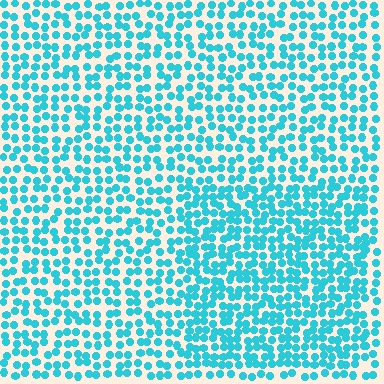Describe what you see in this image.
The image contains small cyan elements arranged at two different densities. A rectangle-shaped region is visible where the elements are more densely packed than the surrounding area.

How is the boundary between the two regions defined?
The boundary is defined by a change in element density (approximately 1.5x ratio). All elements are the same color, size, and shape.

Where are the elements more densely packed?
The elements are more densely packed inside the rectangle boundary.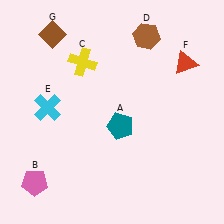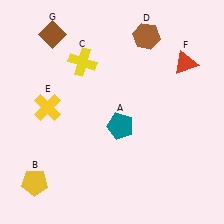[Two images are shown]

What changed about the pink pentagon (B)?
In Image 1, B is pink. In Image 2, it changed to yellow.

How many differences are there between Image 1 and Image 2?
There are 2 differences between the two images.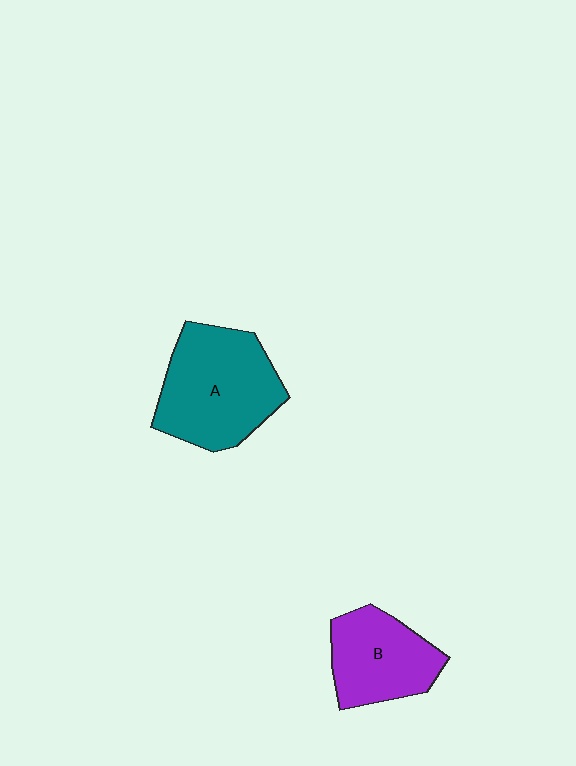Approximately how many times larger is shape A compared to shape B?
Approximately 1.4 times.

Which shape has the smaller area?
Shape B (purple).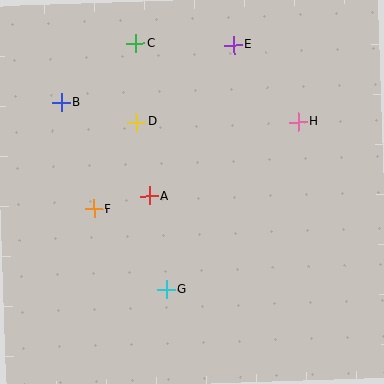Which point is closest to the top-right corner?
Point H is closest to the top-right corner.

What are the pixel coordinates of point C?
Point C is at (136, 43).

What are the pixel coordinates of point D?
Point D is at (137, 122).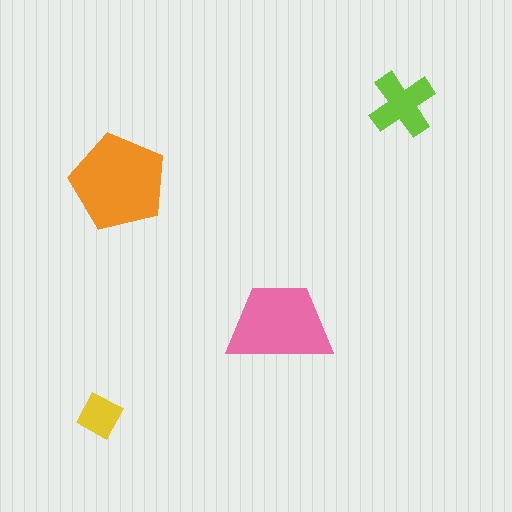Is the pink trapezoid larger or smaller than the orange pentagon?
Smaller.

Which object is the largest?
The orange pentagon.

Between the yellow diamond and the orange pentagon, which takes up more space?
The orange pentagon.